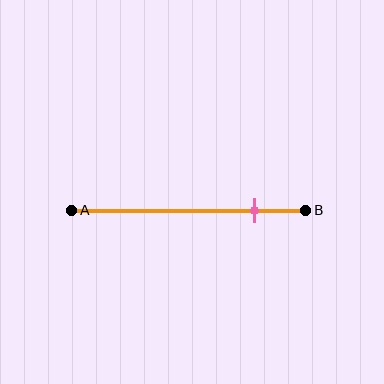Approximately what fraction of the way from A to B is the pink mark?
The pink mark is approximately 80% of the way from A to B.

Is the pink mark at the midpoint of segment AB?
No, the mark is at about 80% from A, not at the 50% midpoint.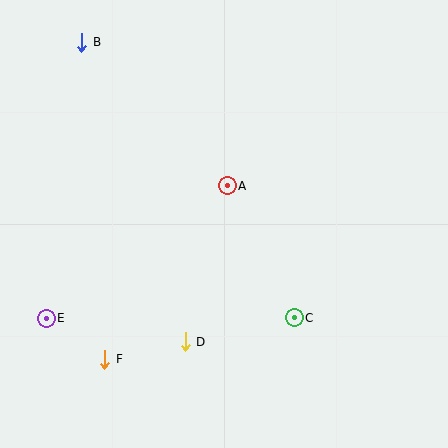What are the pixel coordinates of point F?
Point F is at (105, 359).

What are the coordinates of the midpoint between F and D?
The midpoint between F and D is at (145, 351).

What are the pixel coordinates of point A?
Point A is at (227, 186).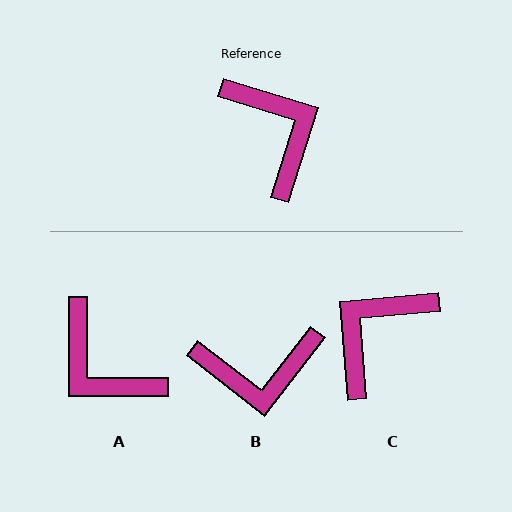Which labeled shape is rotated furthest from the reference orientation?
A, about 163 degrees away.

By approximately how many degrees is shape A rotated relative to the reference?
Approximately 163 degrees clockwise.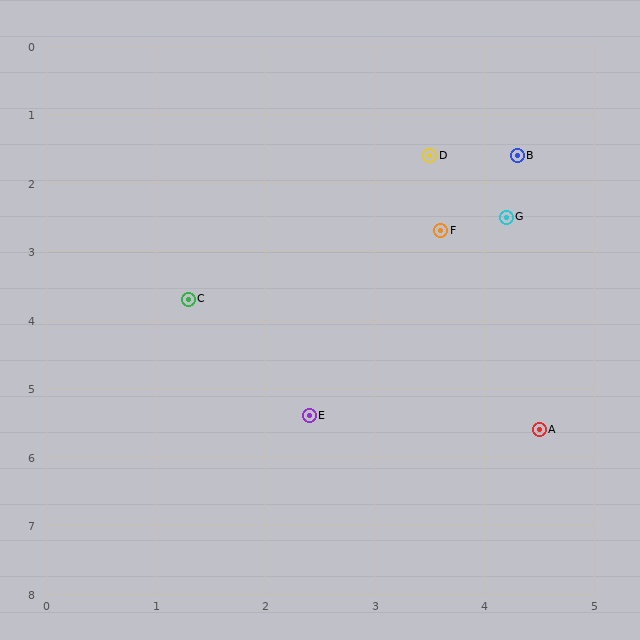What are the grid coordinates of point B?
Point B is at approximately (4.3, 1.6).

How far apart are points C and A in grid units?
Points C and A are about 3.7 grid units apart.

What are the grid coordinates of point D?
Point D is at approximately (3.5, 1.6).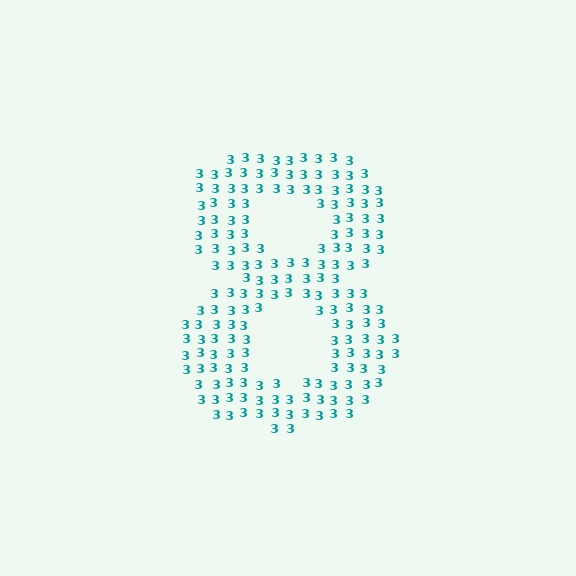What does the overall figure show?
The overall figure shows the digit 8.